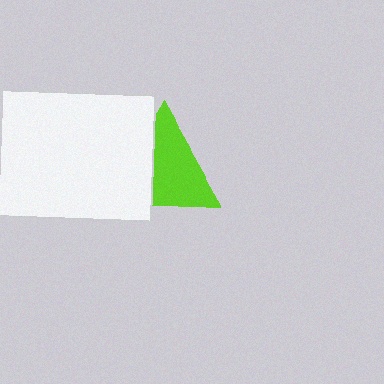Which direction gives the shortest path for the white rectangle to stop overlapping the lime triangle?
Moving left gives the shortest separation.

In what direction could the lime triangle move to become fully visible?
The lime triangle could move right. That would shift it out from behind the white rectangle entirely.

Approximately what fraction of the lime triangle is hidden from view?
Roughly 38% of the lime triangle is hidden behind the white rectangle.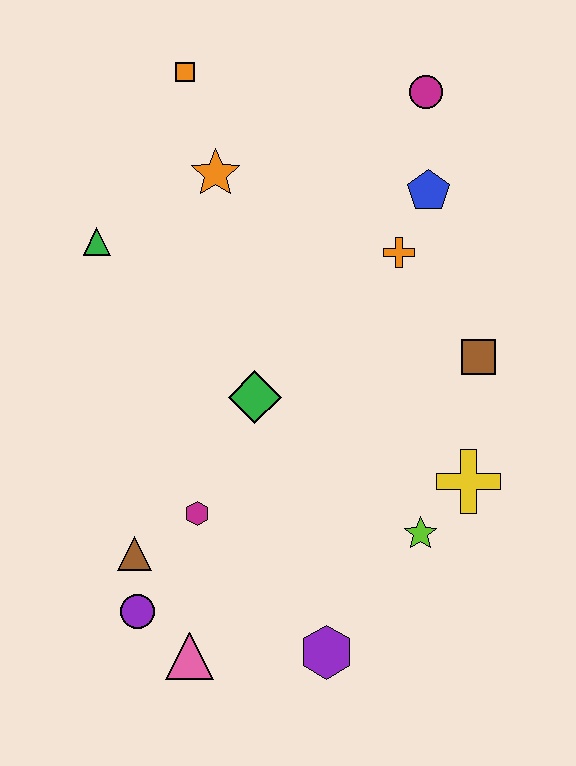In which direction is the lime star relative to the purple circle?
The lime star is to the right of the purple circle.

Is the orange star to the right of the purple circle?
Yes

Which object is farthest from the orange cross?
The pink triangle is farthest from the orange cross.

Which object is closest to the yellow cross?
The lime star is closest to the yellow cross.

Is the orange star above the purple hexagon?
Yes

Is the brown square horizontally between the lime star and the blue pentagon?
No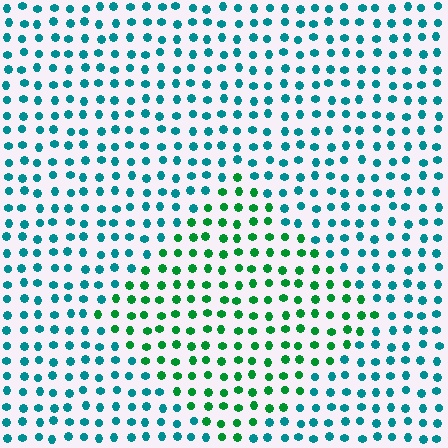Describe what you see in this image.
The image is filled with small teal elements in a uniform arrangement. A diamond-shaped region is visible where the elements are tinted to a slightly different hue, forming a subtle color boundary.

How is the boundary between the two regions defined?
The boundary is defined purely by a slight shift in hue (about 44 degrees). Spacing, size, and orientation are identical on both sides.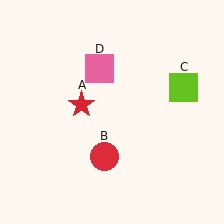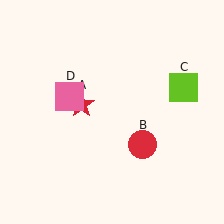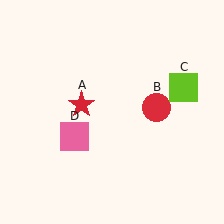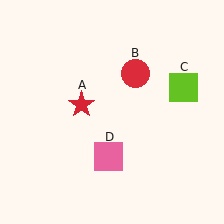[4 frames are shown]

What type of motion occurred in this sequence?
The red circle (object B), pink square (object D) rotated counterclockwise around the center of the scene.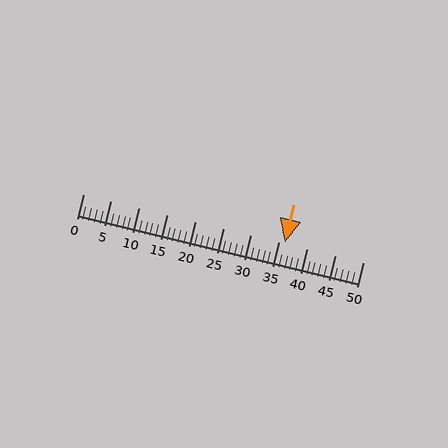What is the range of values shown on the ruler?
The ruler shows values from 0 to 50.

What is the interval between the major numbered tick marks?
The major tick marks are spaced 5 units apart.